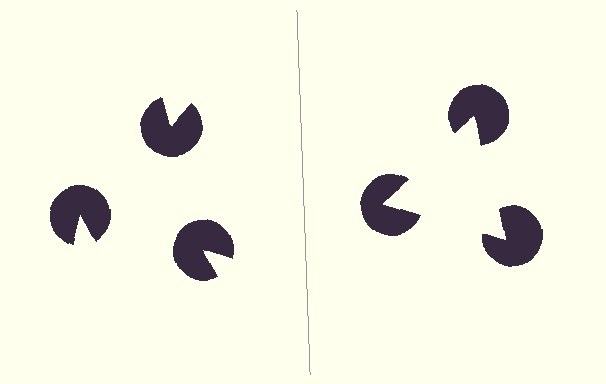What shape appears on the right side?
An illusory triangle.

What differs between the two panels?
The pac-man discs are positioned identically on both sides; only the wedge orientations differ. On the right they align to a triangle; on the left they are misaligned.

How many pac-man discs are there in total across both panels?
6 — 3 on each side.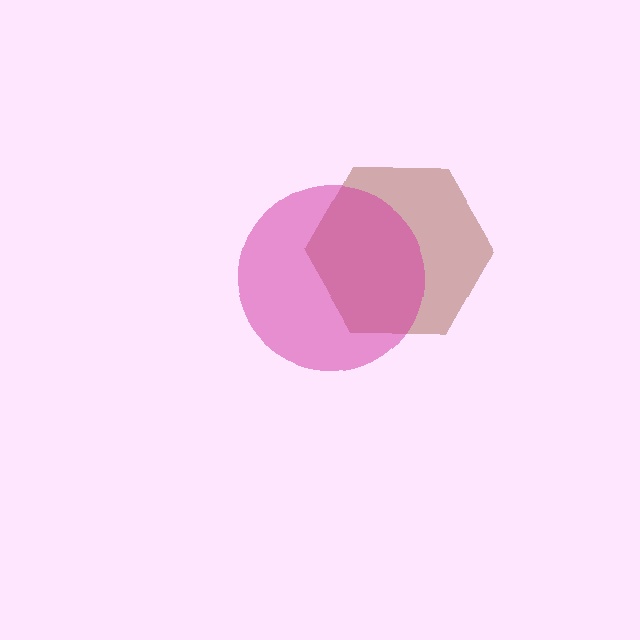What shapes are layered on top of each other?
The layered shapes are: a brown hexagon, a magenta circle.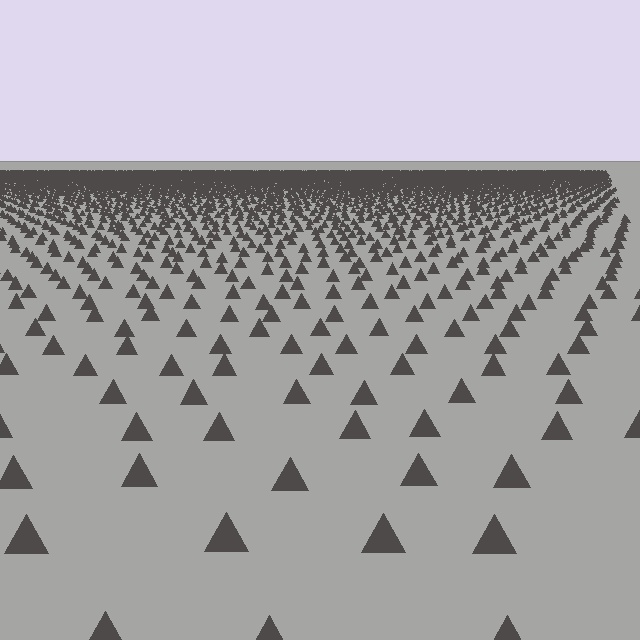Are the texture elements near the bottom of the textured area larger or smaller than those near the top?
Larger. Near the bottom, elements are closer to the viewer and appear at a bigger on-screen size.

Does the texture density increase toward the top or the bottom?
Density increases toward the top.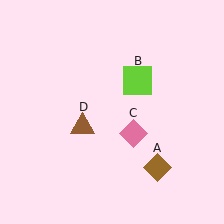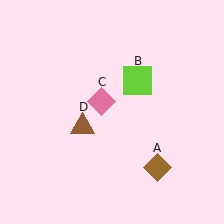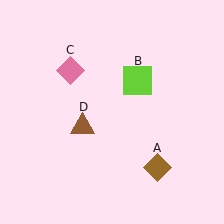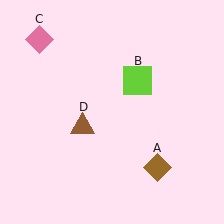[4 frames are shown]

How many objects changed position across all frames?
1 object changed position: pink diamond (object C).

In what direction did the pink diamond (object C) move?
The pink diamond (object C) moved up and to the left.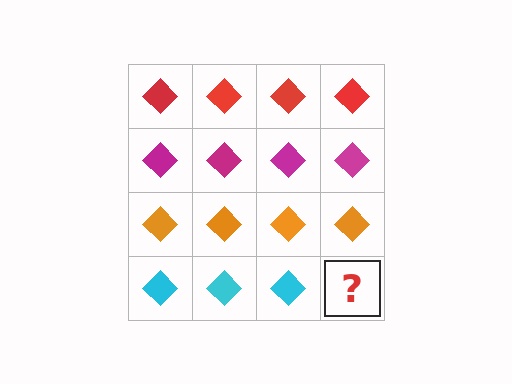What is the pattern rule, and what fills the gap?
The rule is that each row has a consistent color. The gap should be filled with a cyan diamond.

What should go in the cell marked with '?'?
The missing cell should contain a cyan diamond.